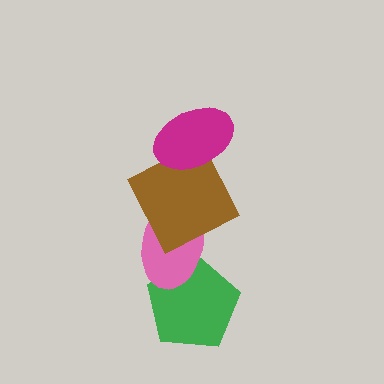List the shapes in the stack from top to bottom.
From top to bottom: the magenta ellipse, the brown square, the pink ellipse, the green pentagon.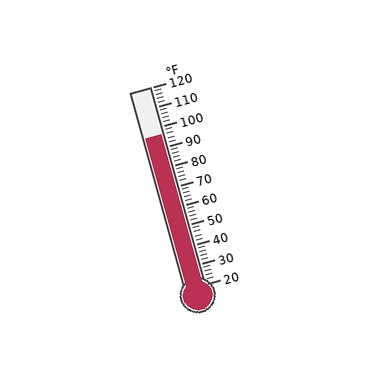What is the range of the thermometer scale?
The thermometer scale ranges from 20°F to 120°F.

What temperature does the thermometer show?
The thermometer shows approximately 96°F.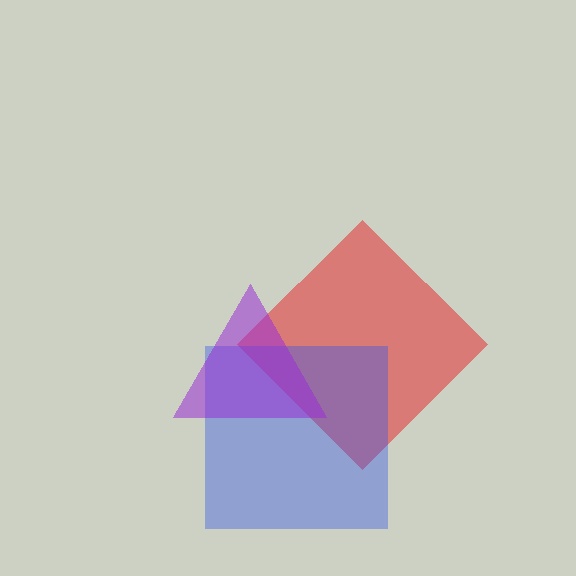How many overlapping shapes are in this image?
There are 3 overlapping shapes in the image.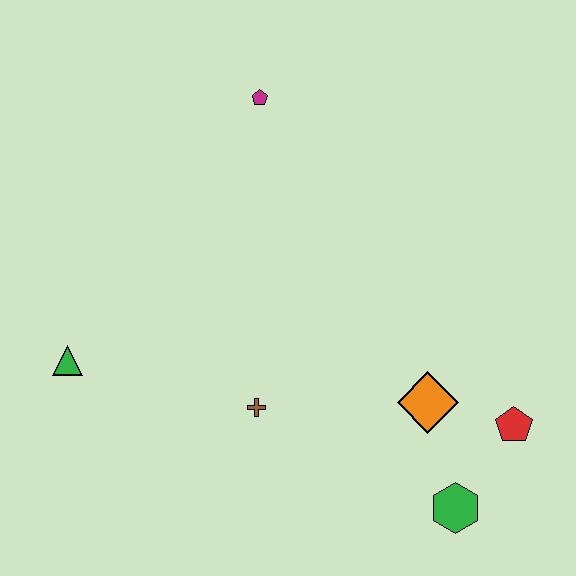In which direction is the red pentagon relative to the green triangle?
The red pentagon is to the right of the green triangle.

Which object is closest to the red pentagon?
The orange diamond is closest to the red pentagon.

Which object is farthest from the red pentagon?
The green triangle is farthest from the red pentagon.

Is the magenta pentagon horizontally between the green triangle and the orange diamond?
Yes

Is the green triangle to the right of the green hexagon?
No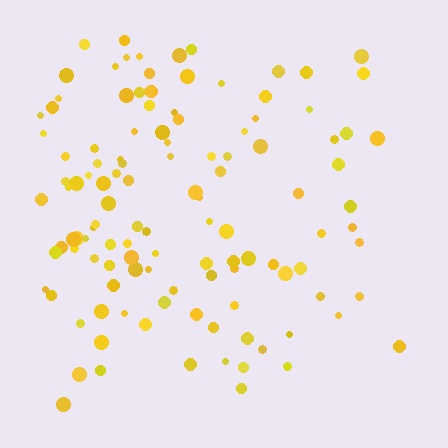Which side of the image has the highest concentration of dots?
The left.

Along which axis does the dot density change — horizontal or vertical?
Horizontal.